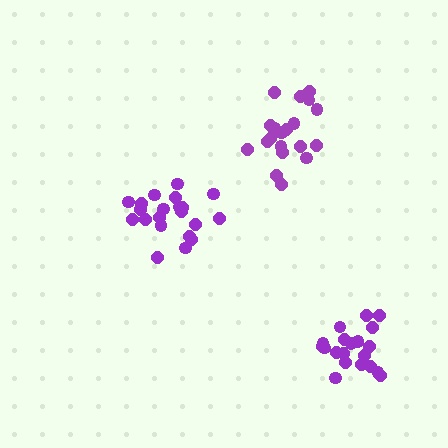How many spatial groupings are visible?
There are 3 spatial groupings.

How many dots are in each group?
Group 1: 21 dots, Group 2: 20 dots, Group 3: 20 dots (61 total).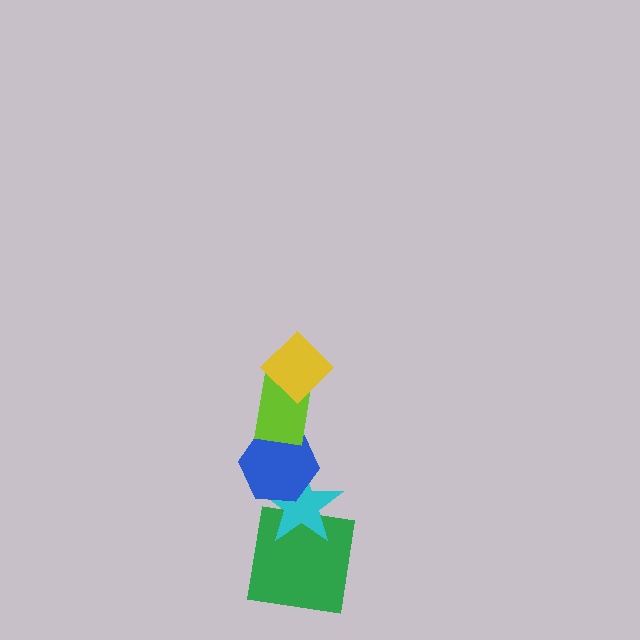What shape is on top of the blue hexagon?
The lime rectangle is on top of the blue hexagon.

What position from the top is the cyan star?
The cyan star is 4th from the top.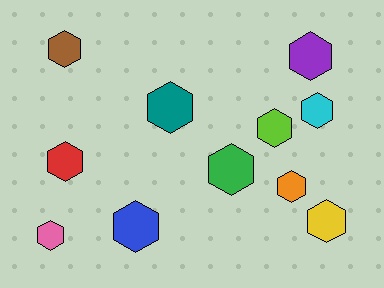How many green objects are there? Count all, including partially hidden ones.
There is 1 green object.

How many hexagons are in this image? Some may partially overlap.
There are 11 hexagons.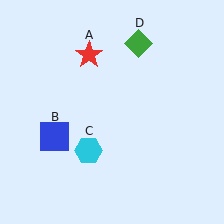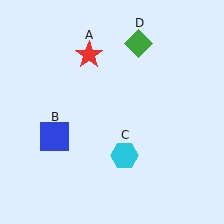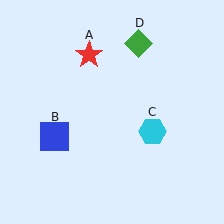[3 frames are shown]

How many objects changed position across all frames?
1 object changed position: cyan hexagon (object C).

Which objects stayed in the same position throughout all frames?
Red star (object A) and blue square (object B) and green diamond (object D) remained stationary.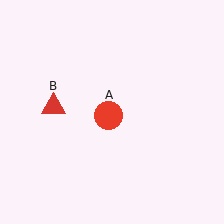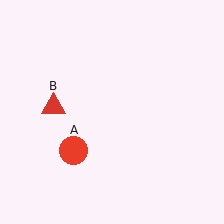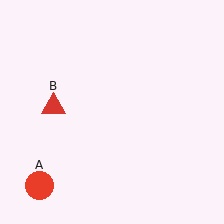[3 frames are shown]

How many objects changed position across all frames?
1 object changed position: red circle (object A).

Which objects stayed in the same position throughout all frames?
Red triangle (object B) remained stationary.